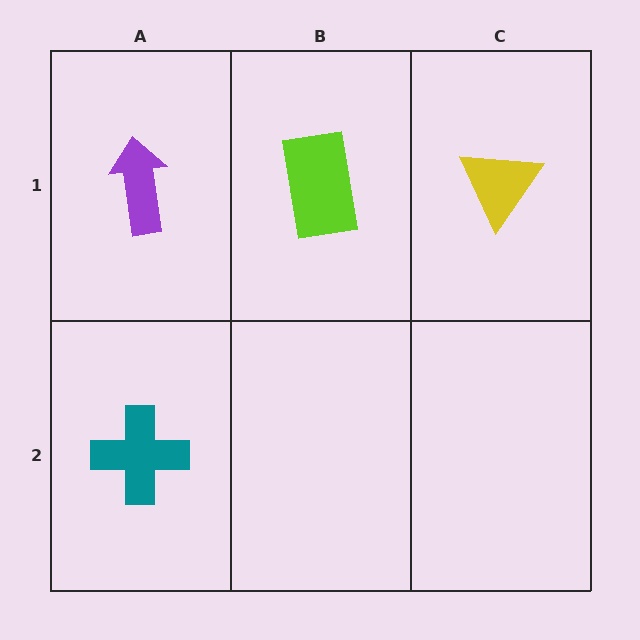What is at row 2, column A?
A teal cross.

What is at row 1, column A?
A purple arrow.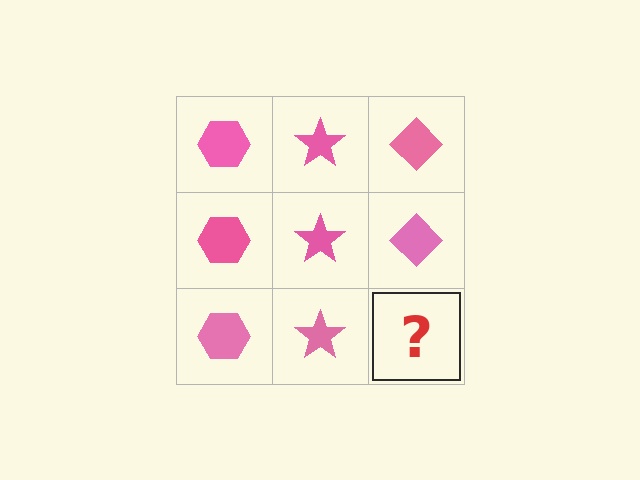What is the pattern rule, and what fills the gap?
The rule is that each column has a consistent shape. The gap should be filled with a pink diamond.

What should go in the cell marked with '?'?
The missing cell should contain a pink diamond.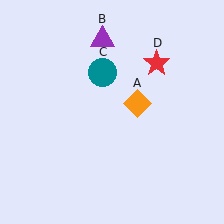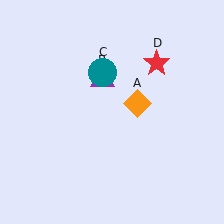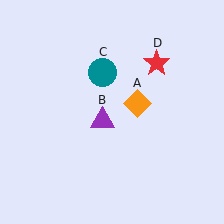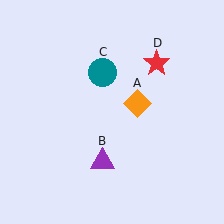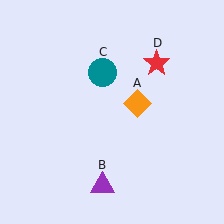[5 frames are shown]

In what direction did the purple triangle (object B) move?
The purple triangle (object B) moved down.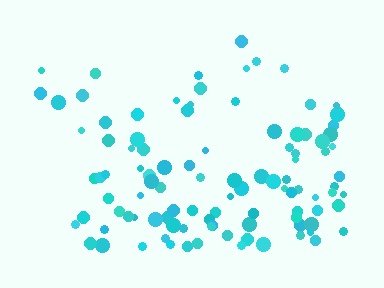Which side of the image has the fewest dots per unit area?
The top.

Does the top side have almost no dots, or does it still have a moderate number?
Still a moderate number, just noticeably fewer than the bottom.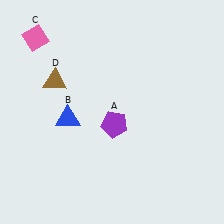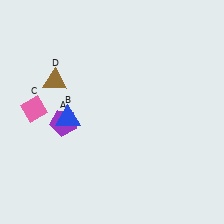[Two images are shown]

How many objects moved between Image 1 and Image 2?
2 objects moved between the two images.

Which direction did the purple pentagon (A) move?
The purple pentagon (A) moved left.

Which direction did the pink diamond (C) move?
The pink diamond (C) moved down.